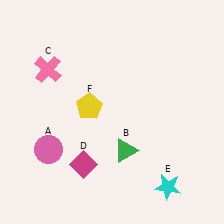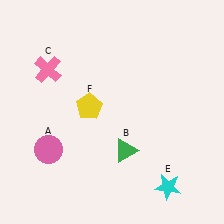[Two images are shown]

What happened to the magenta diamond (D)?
The magenta diamond (D) was removed in Image 2. It was in the bottom-left area of Image 1.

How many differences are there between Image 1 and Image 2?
There is 1 difference between the two images.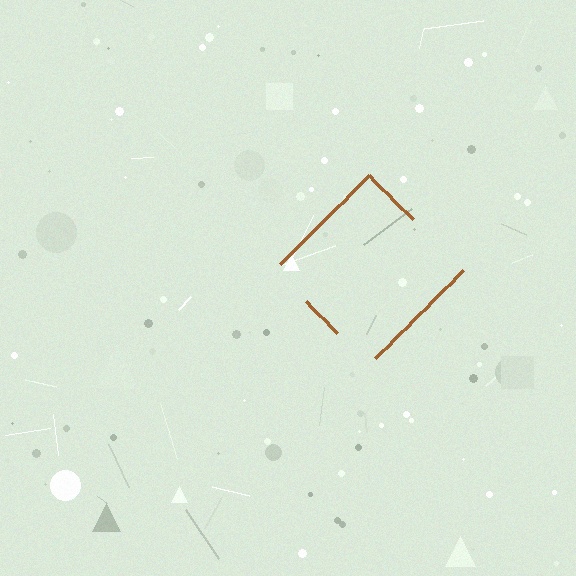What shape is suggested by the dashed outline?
The dashed outline suggests a diamond.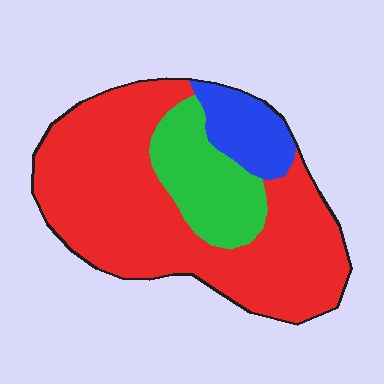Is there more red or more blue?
Red.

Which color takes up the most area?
Red, at roughly 70%.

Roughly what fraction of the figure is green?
Green covers roughly 20% of the figure.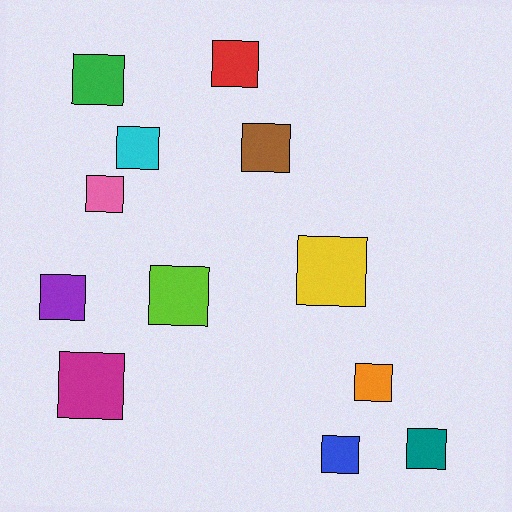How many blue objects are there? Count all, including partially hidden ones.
There is 1 blue object.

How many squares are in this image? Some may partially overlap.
There are 12 squares.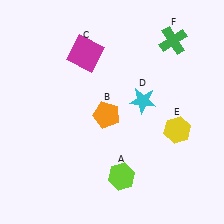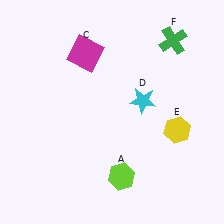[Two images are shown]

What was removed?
The orange pentagon (B) was removed in Image 2.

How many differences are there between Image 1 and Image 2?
There is 1 difference between the two images.